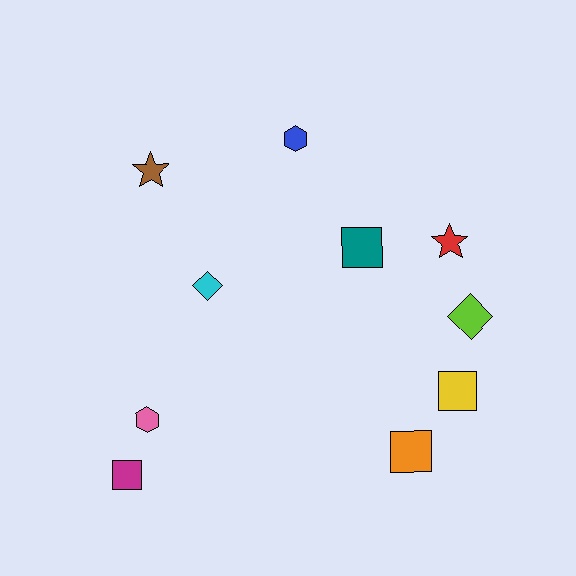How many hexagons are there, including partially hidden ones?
There are 2 hexagons.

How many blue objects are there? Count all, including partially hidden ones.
There is 1 blue object.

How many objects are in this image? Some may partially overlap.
There are 10 objects.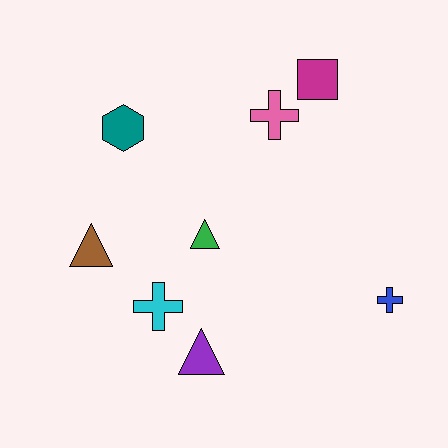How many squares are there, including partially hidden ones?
There is 1 square.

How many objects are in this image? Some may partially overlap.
There are 8 objects.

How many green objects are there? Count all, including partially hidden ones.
There is 1 green object.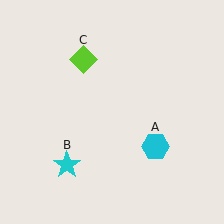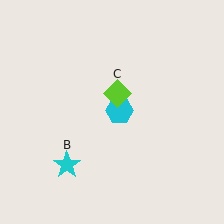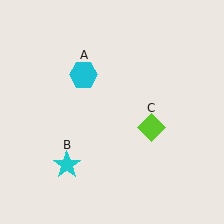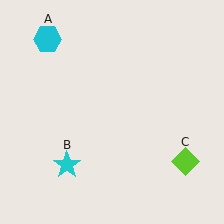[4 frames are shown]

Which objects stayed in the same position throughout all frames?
Cyan star (object B) remained stationary.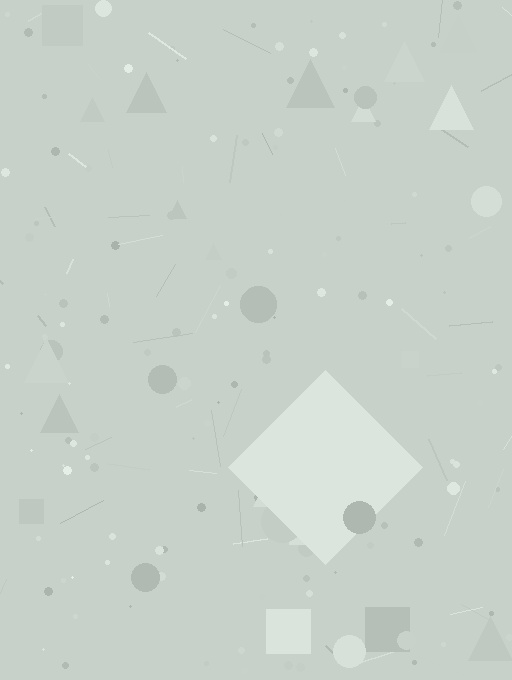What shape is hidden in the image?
A diamond is hidden in the image.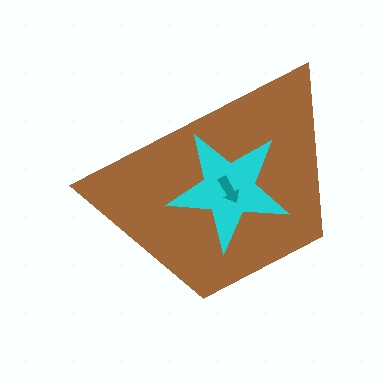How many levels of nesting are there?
3.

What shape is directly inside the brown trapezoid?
The cyan star.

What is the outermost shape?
The brown trapezoid.